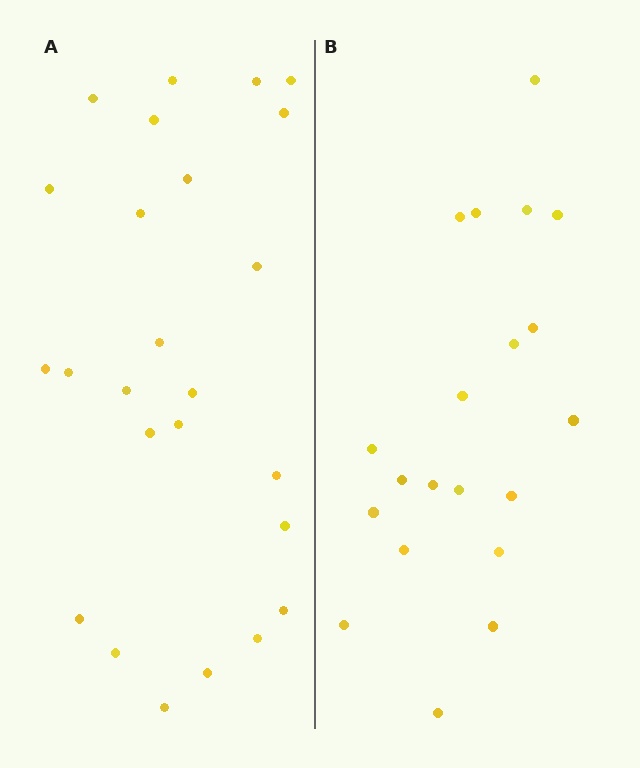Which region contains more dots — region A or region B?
Region A (the left region) has more dots.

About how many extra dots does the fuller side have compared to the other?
Region A has about 5 more dots than region B.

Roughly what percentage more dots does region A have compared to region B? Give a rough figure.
About 25% more.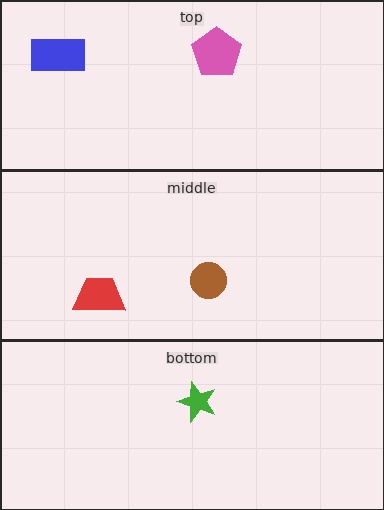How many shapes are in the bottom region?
1.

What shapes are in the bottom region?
The green star.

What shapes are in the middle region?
The red trapezoid, the brown circle.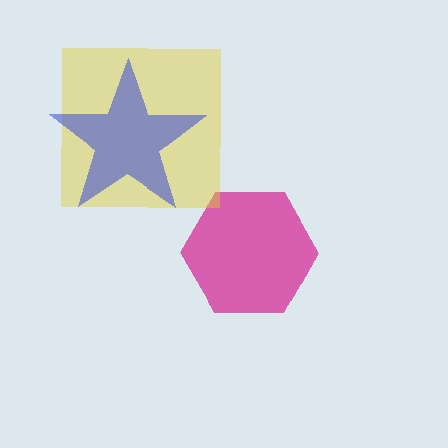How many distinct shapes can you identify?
There are 3 distinct shapes: a magenta hexagon, a yellow square, a blue star.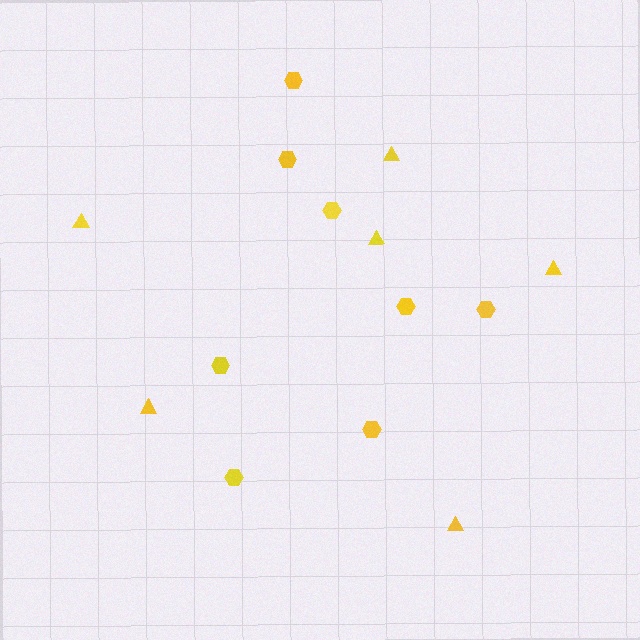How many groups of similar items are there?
There are 2 groups: one group of hexagons (8) and one group of triangles (6).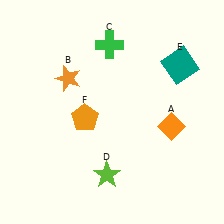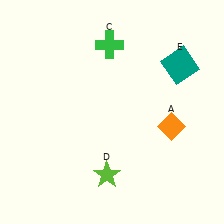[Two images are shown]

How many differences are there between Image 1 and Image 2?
There are 2 differences between the two images.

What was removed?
The orange star (B), the orange pentagon (F) were removed in Image 2.